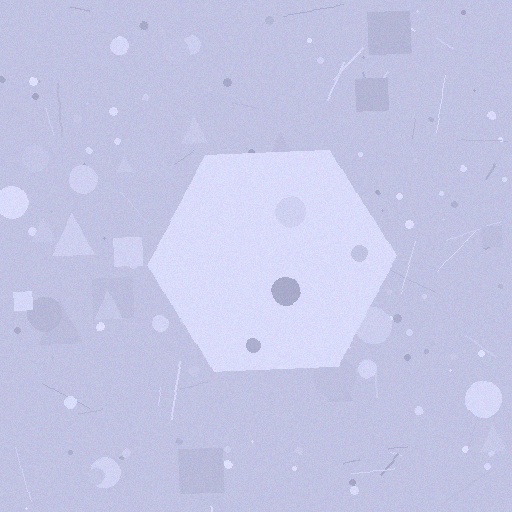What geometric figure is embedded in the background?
A hexagon is embedded in the background.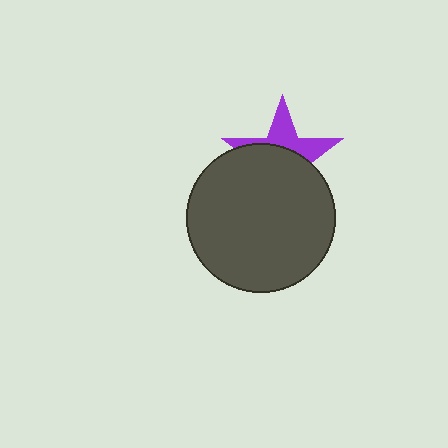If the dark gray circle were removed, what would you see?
You would see the complete purple star.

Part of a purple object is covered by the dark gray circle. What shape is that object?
It is a star.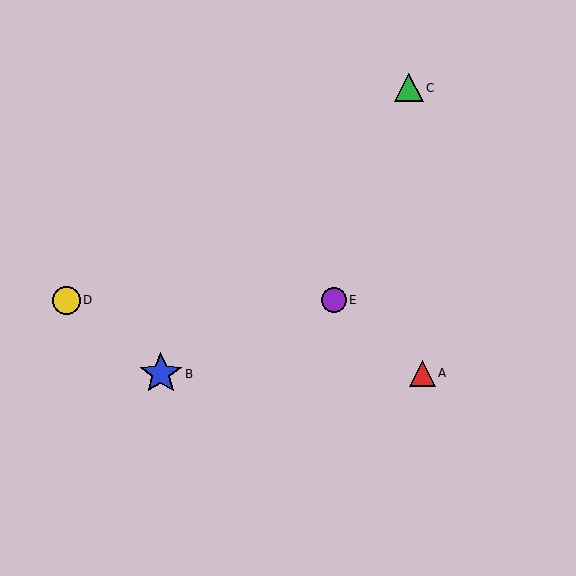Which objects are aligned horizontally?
Objects D, E are aligned horizontally.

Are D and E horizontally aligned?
Yes, both are at y≈300.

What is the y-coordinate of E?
Object E is at y≈300.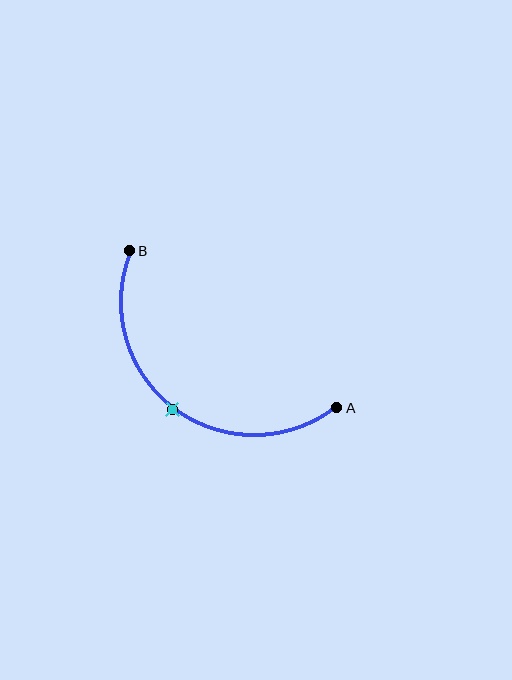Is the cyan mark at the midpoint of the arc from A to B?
Yes. The cyan mark lies on the arc at equal arc-length from both A and B — it is the arc midpoint.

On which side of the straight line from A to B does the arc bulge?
The arc bulges below and to the left of the straight line connecting A and B.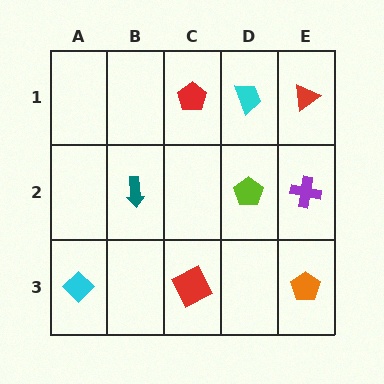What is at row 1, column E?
A red triangle.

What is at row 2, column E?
A purple cross.